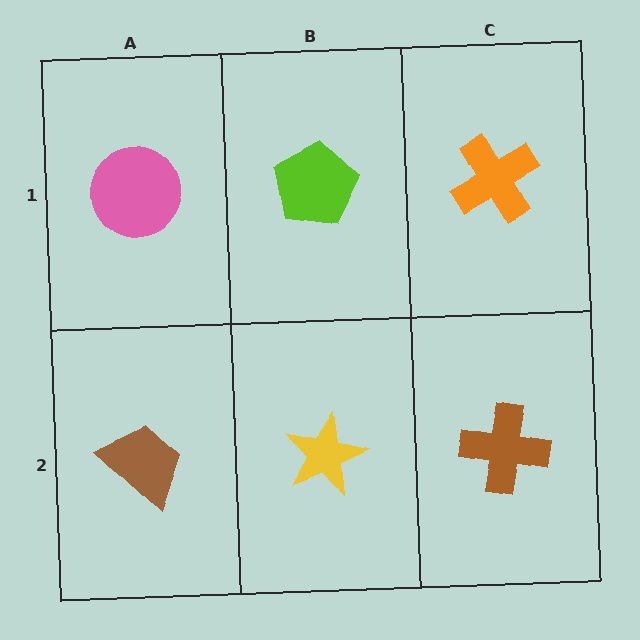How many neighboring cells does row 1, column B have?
3.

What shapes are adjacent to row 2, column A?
A pink circle (row 1, column A), a yellow star (row 2, column B).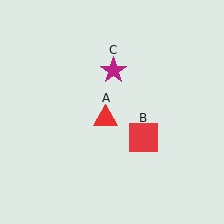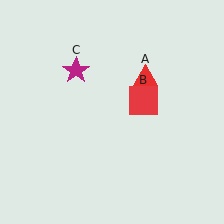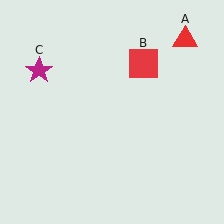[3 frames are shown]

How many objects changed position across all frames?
3 objects changed position: red triangle (object A), red square (object B), magenta star (object C).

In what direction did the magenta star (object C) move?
The magenta star (object C) moved left.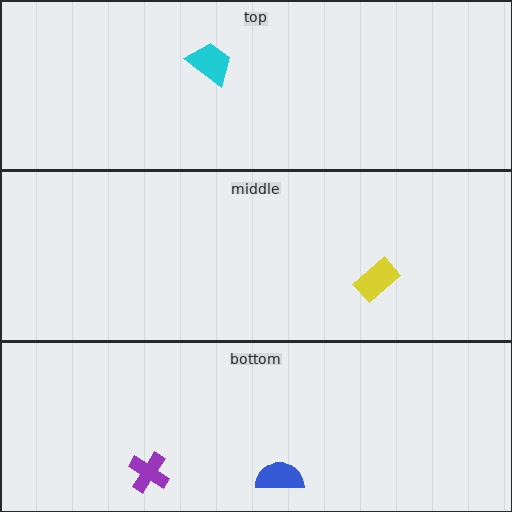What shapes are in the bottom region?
The purple cross, the blue semicircle.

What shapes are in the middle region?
The yellow rectangle.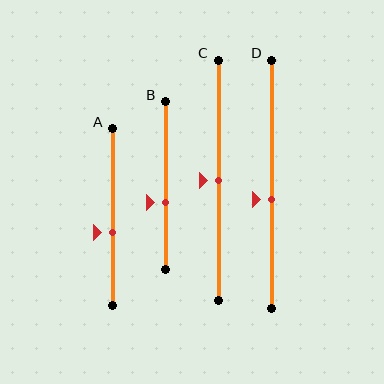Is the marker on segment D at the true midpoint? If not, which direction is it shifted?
No, the marker on segment D is shifted downward by about 6% of the segment length.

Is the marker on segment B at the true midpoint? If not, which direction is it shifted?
No, the marker on segment B is shifted downward by about 10% of the segment length.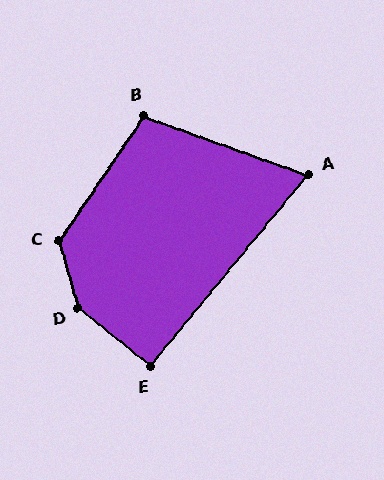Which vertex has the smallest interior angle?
A, at approximately 70 degrees.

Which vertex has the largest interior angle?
D, at approximately 144 degrees.